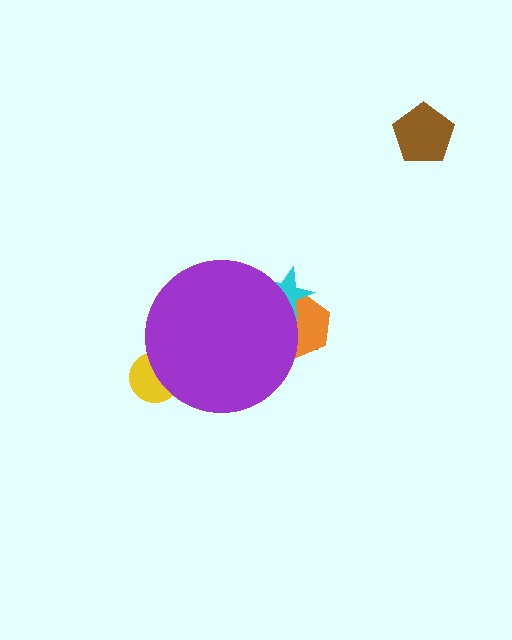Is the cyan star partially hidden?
Yes, the cyan star is partially hidden behind the purple circle.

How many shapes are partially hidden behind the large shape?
4 shapes are partially hidden.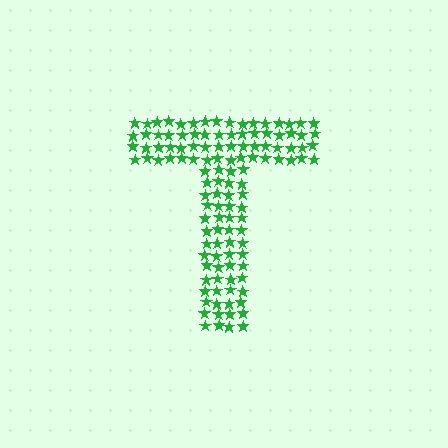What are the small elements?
The small elements are stars.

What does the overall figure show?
The overall figure shows the letter T.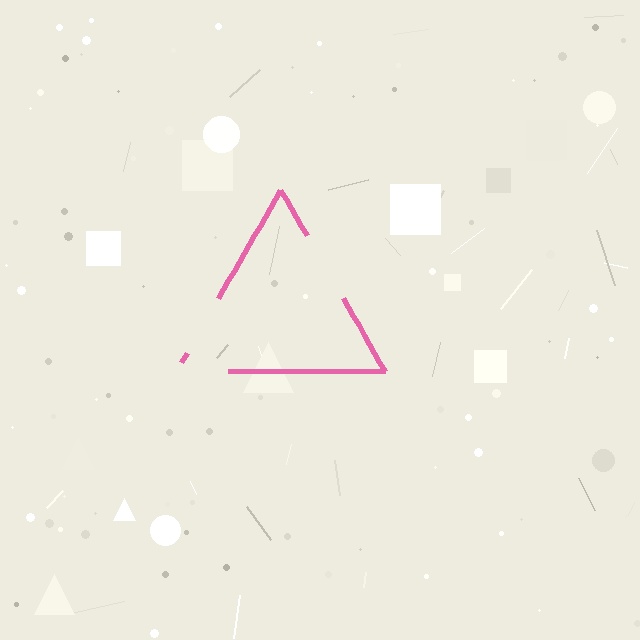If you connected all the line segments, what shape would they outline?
They would outline a triangle.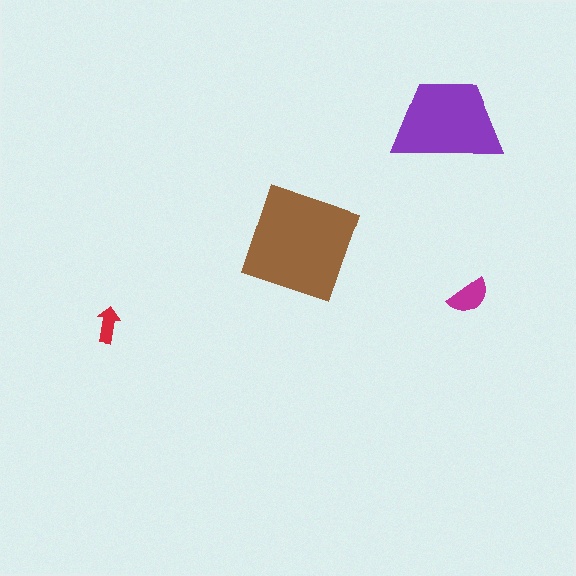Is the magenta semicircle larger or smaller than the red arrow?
Larger.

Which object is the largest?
The brown square.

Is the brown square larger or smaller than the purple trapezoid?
Larger.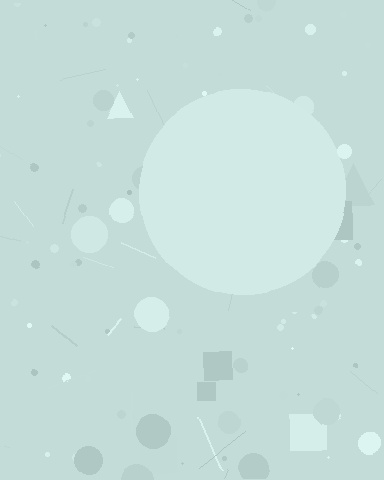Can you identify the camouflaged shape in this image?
The camouflaged shape is a circle.